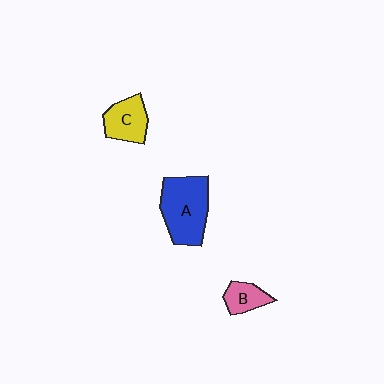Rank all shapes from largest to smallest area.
From largest to smallest: A (blue), C (yellow), B (pink).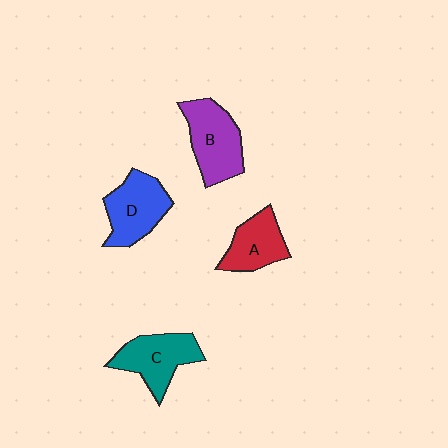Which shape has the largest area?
Shape B (purple).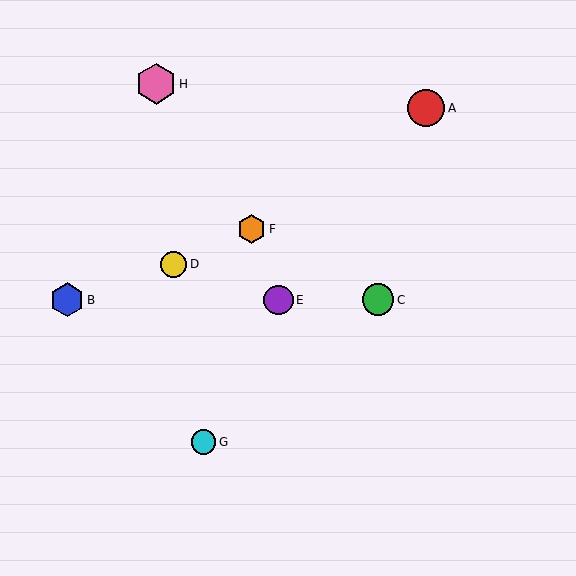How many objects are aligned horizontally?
3 objects (B, C, E) are aligned horizontally.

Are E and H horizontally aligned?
No, E is at y≈300 and H is at y≈84.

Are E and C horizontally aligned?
Yes, both are at y≈300.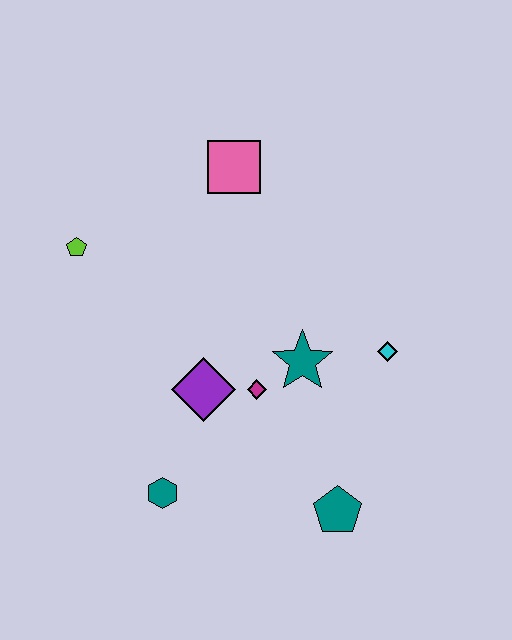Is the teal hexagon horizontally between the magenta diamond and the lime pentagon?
Yes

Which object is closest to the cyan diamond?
The teal star is closest to the cyan diamond.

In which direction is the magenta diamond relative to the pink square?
The magenta diamond is below the pink square.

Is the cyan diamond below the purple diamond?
No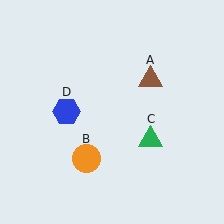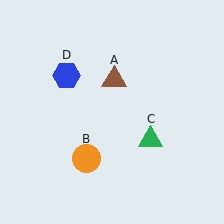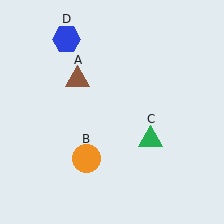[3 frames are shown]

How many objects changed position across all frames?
2 objects changed position: brown triangle (object A), blue hexagon (object D).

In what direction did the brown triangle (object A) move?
The brown triangle (object A) moved left.